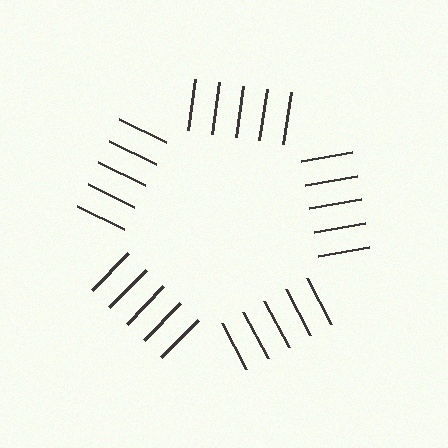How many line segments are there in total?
25 — 5 along each of the 5 edges.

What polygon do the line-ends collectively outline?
An illusory pentagon — the line segments terminate on its edges but no continuous stroke is drawn.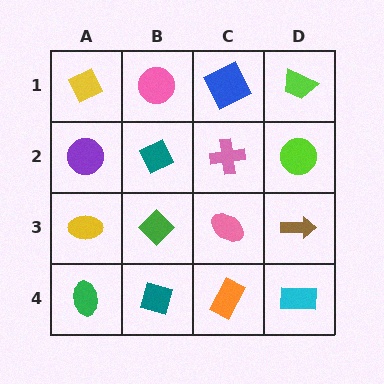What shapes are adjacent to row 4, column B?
A green diamond (row 3, column B), a green ellipse (row 4, column A), an orange rectangle (row 4, column C).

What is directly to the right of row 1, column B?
A blue square.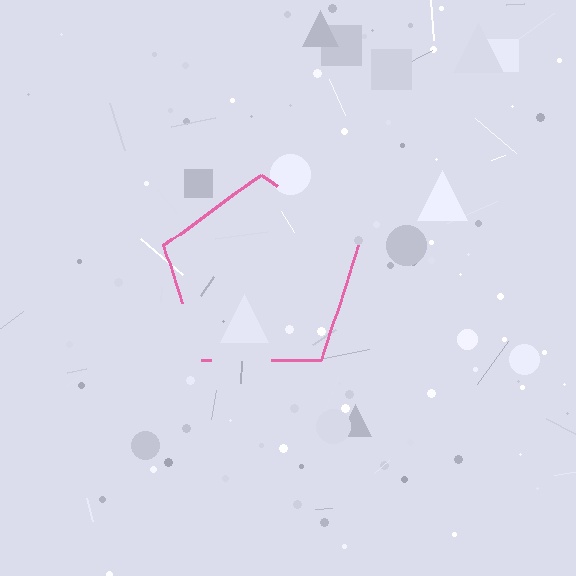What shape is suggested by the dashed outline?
The dashed outline suggests a pentagon.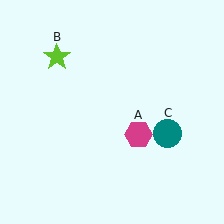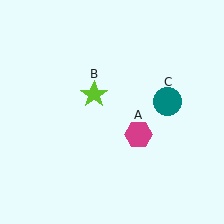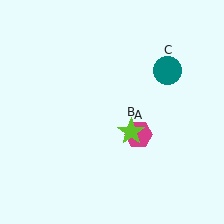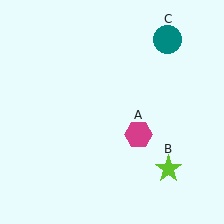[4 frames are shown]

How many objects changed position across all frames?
2 objects changed position: lime star (object B), teal circle (object C).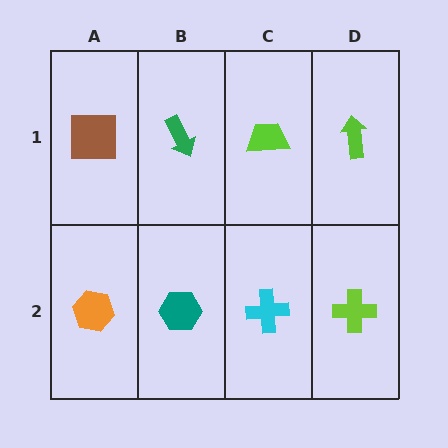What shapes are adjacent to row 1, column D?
A lime cross (row 2, column D), a lime trapezoid (row 1, column C).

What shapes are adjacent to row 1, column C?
A cyan cross (row 2, column C), a green arrow (row 1, column B), a lime arrow (row 1, column D).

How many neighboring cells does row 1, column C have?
3.